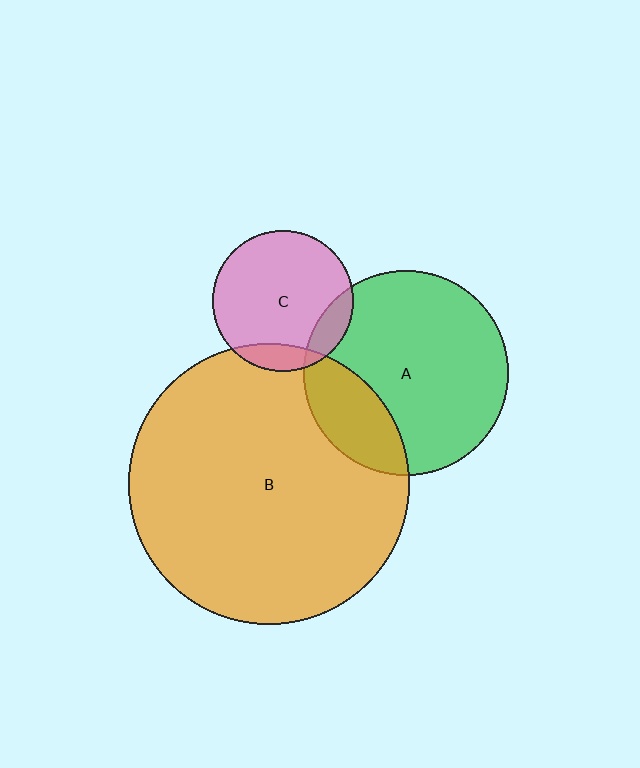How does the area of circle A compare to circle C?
Approximately 2.1 times.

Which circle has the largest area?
Circle B (orange).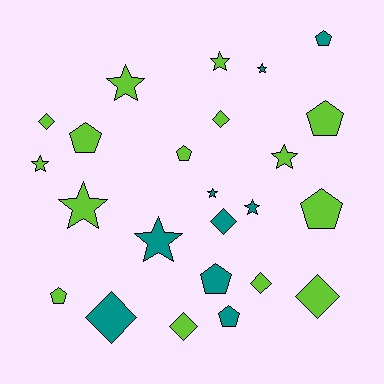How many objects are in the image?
There are 24 objects.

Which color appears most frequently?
Lime, with 15 objects.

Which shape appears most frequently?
Star, with 9 objects.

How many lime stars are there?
There are 5 lime stars.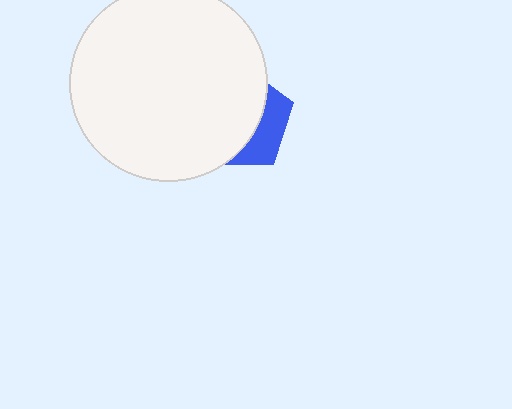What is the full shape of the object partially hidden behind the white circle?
The partially hidden object is a blue pentagon.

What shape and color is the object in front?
The object in front is a white circle.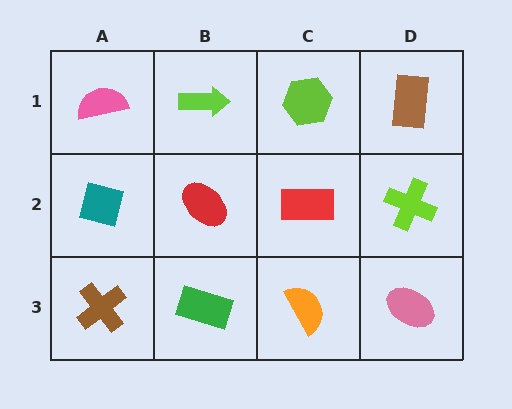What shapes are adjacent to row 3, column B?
A red ellipse (row 2, column B), a brown cross (row 3, column A), an orange semicircle (row 3, column C).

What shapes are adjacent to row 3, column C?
A red rectangle (row 2, column C), a green rectangle (row 3, column B), a pink ellipse (row 3, column D).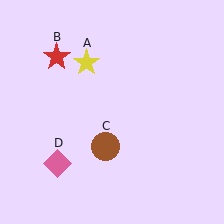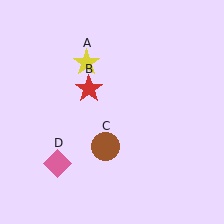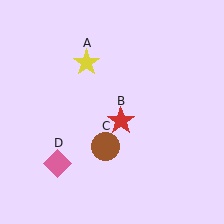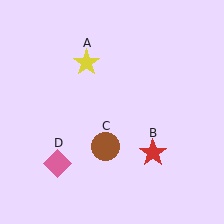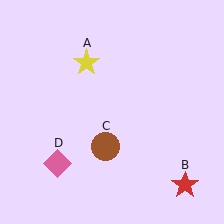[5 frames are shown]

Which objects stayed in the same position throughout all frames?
Yellow star (object A) and brown circle (object C) and pink diamond (object D) remained stationary.